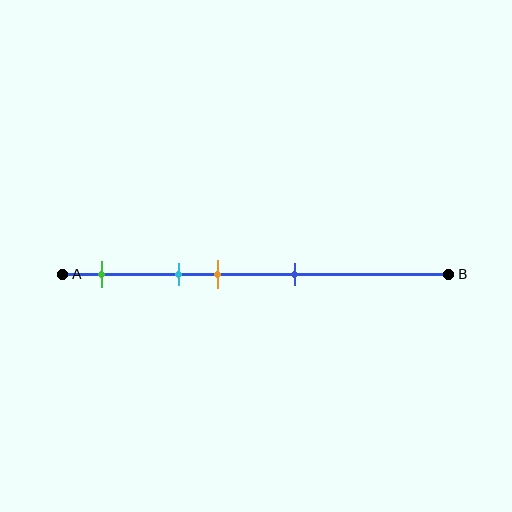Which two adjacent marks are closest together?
The cyan and orange marks are the closest adjacent pair.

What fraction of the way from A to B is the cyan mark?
The cyan mark is approximately 30% (0.3) of the way from A to B.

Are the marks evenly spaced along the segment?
No, the marks are not evenly spaced.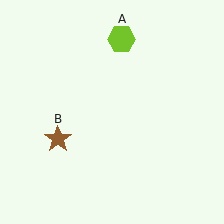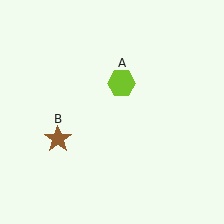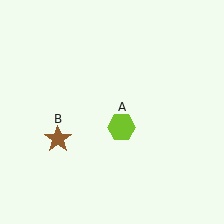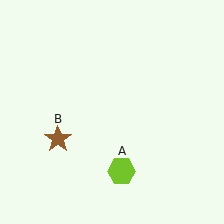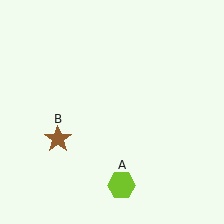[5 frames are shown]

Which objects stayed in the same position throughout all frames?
Brown star (object B) remained stationary.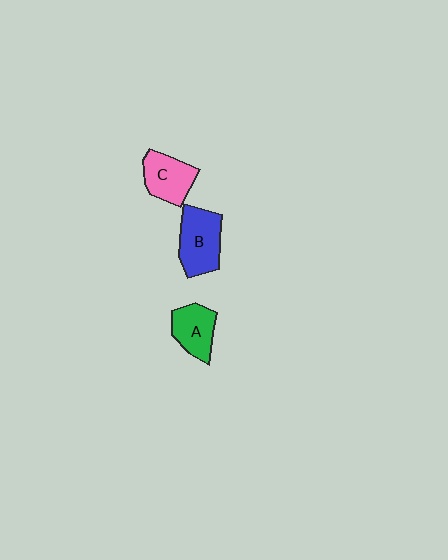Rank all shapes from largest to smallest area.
From largest to smallest: B (blue), C (pink), A (green).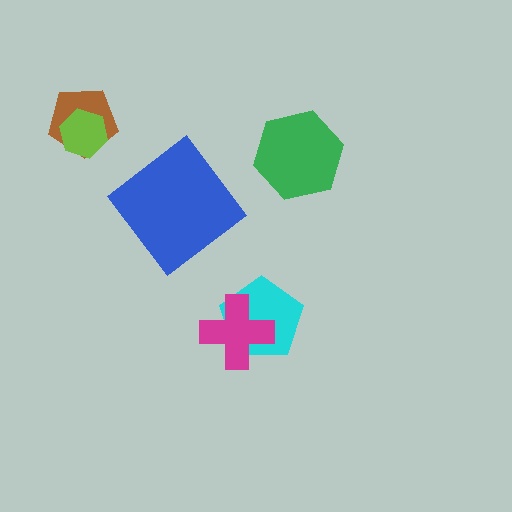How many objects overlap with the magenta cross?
1 object overlaps with the magenta cross.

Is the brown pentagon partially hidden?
Yes, it is partially covered by another shape.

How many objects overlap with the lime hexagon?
1 object overlaps with the lime hexagon.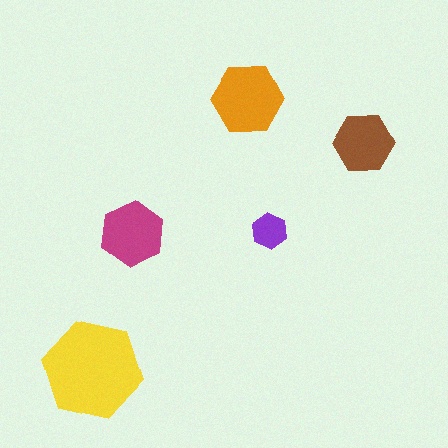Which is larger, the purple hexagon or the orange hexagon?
The orange one.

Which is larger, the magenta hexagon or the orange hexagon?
The orange one.